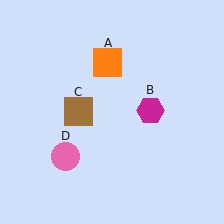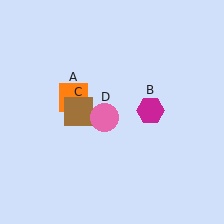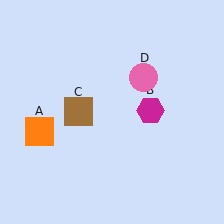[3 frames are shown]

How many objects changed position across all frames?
2 objects changed position: orange square (object A), pink circle (object D).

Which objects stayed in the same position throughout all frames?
Magenta hexagon (object B) and brown square (object C) remained stationary.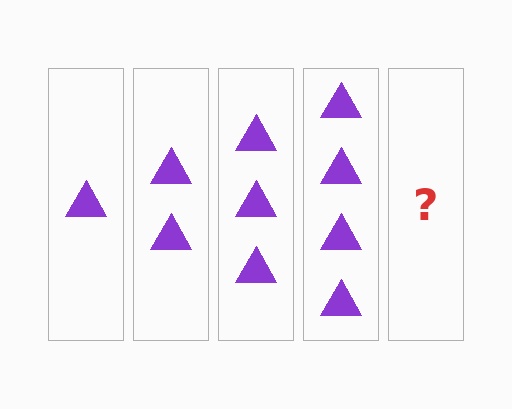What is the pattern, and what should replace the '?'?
The pattern is that each step adds one more triangle. The '?' should be 5 triangles.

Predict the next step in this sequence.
The next step is 5 triangles.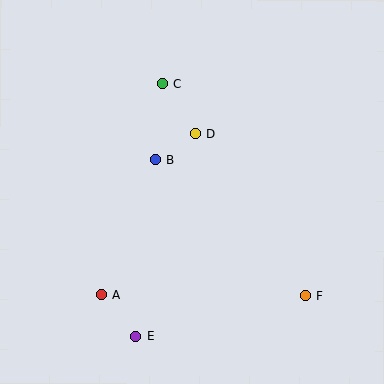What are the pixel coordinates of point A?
Point A is at (102, 295).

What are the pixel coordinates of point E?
Point E is at (136, 336).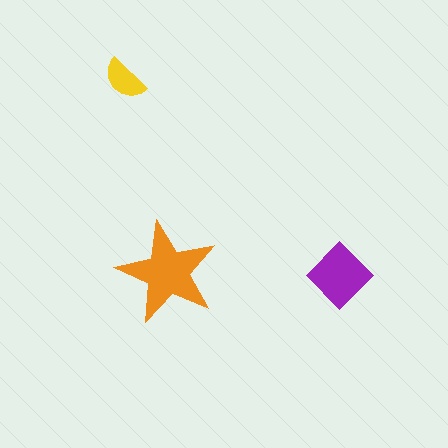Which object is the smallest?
The yellow semicircle.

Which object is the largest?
The orange star.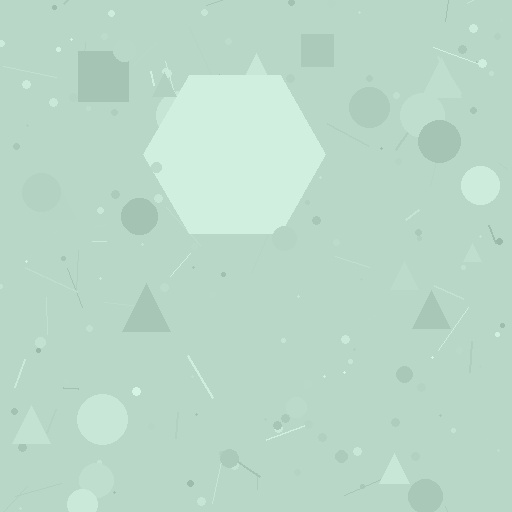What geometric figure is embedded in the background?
A hexagon is embedded in the background.